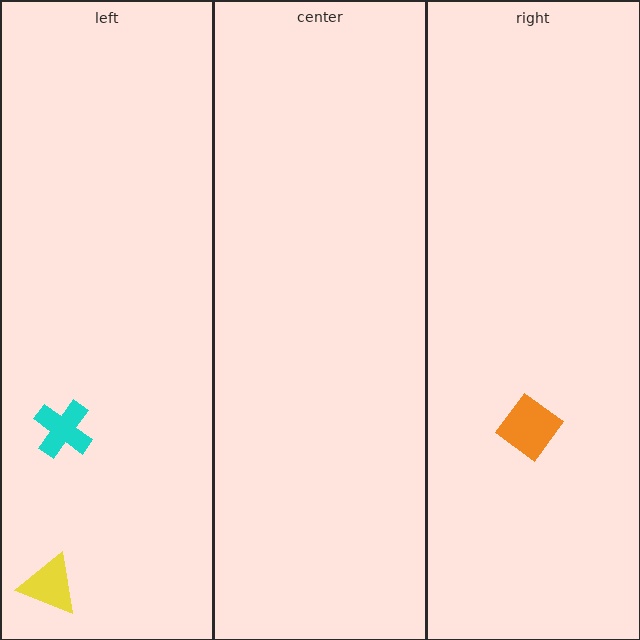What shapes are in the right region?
The orange diamond.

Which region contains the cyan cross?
The left region.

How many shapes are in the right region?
1.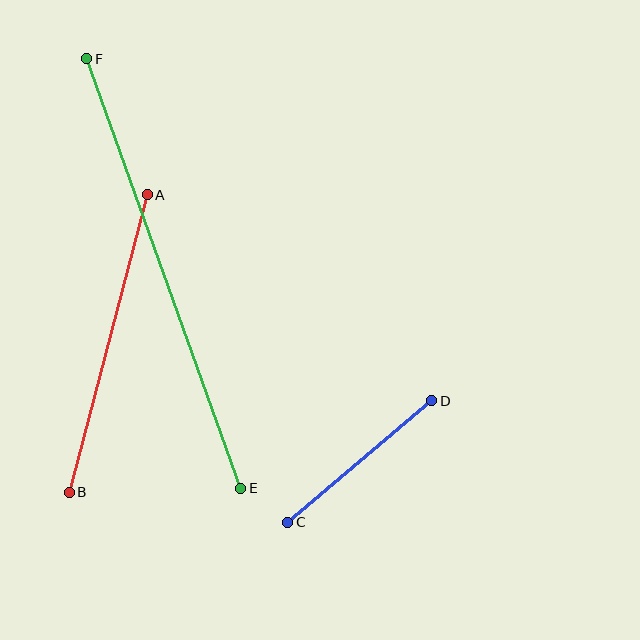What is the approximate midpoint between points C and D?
The midpoint is at approximately (360, 461) pixels.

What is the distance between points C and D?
The distance is approximately 188 pixels.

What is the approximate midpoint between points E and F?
The midpoint is at approximately (164, 274) pixels.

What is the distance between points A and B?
The distance is approximately 308 pixels.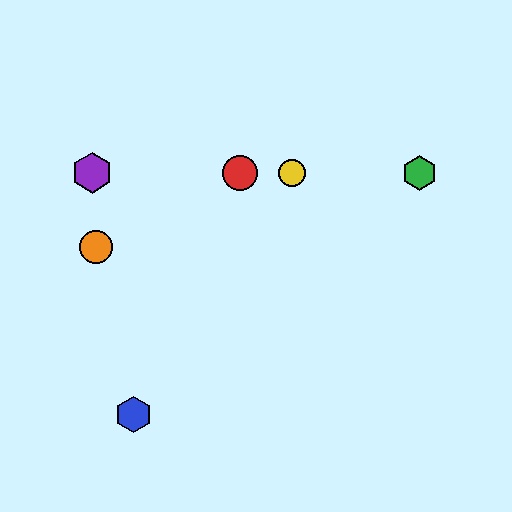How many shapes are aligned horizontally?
4 shapes (the red circle, the green hexagon, the yellow circle, the purple hexagon) are aligned horizontally.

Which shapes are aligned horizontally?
The red circle, the green hexagon, the yellow circle, the purple hexagon are aligned horizontally.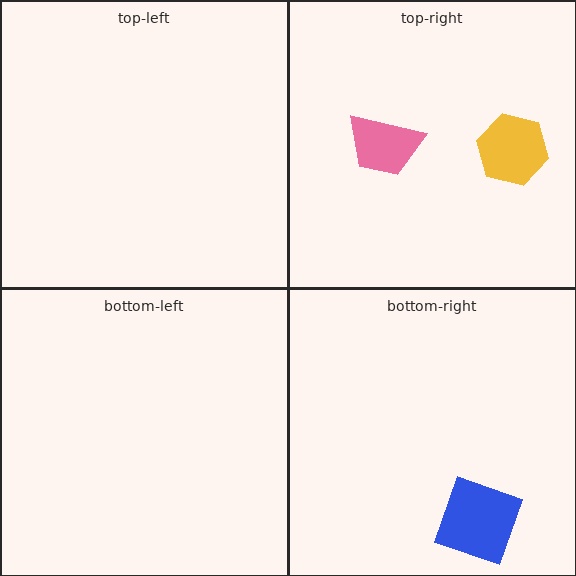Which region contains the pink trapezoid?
The top-right region.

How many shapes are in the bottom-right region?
1.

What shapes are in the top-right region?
The yellow hexagon, the pink trapezoid.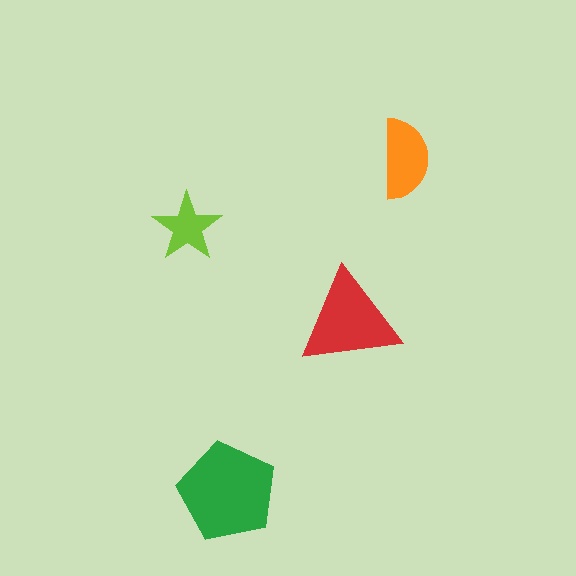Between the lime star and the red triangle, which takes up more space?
The red triangle.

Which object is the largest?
The green pentagon.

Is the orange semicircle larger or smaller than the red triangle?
Smaller.